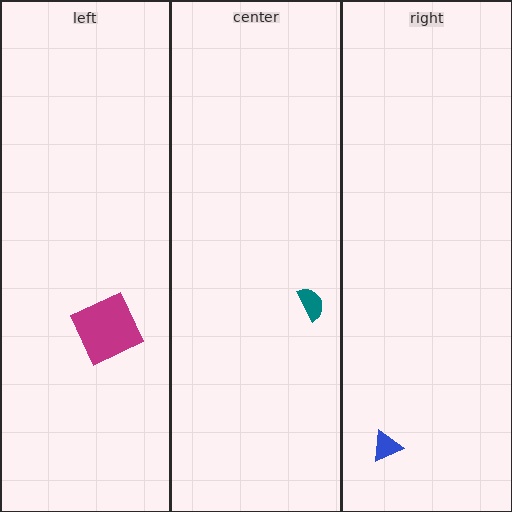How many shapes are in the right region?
1.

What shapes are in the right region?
The blue triangle.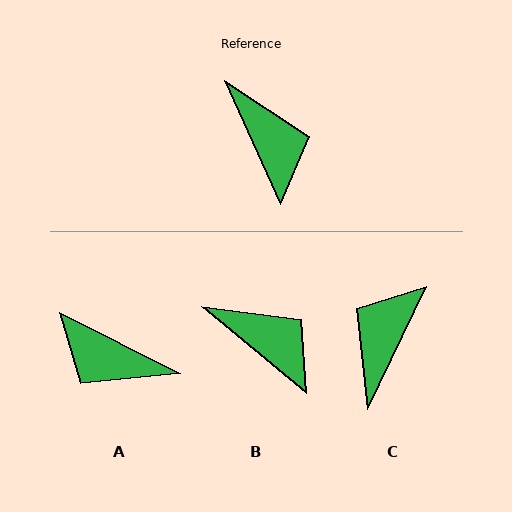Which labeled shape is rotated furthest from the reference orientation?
A, about 141 degrees away.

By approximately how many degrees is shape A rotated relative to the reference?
Approximately 141 degrees clockwise.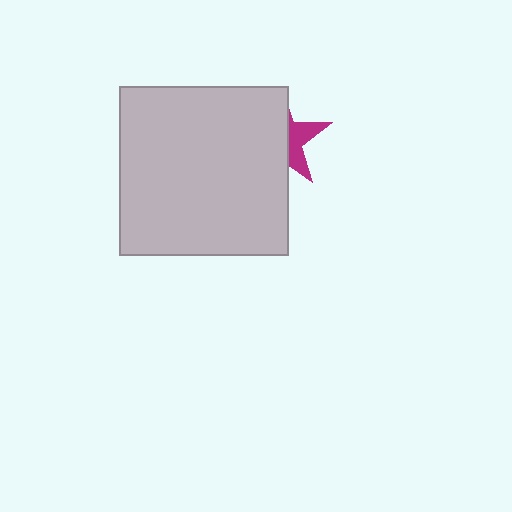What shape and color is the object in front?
The object in front is a light gray square.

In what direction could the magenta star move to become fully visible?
The magenta star could move right. That would shift it out from behind the light gray square entirely.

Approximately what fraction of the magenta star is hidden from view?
Roughly 65% of the magenta star is hidden behind the light gray square.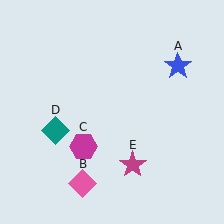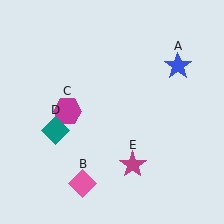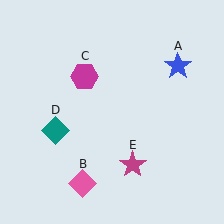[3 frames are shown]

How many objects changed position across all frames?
1 object changed position: magenta hexagon (object C).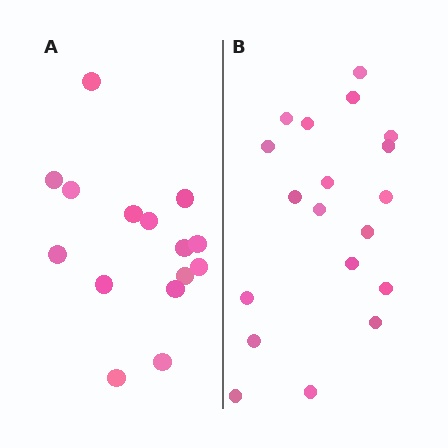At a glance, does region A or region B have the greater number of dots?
Region B (the right region) has more dots.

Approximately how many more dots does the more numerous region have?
Region B has about 4 more dots than region A.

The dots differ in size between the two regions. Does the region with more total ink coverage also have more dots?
No. Region A has more total ink coverage because its dots are larger, but region B actually contains more individual dots. Total area can be misleading — the number of items is what matters here.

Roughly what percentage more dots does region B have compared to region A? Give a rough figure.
About 25% more.